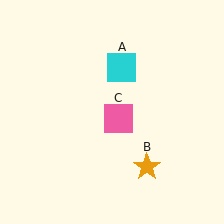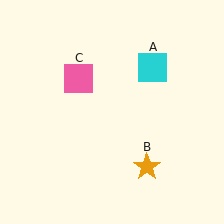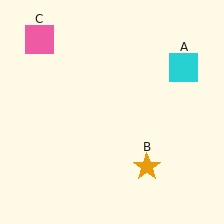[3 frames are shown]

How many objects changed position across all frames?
2 objects changed position: cyan square (object A), pink square (object C).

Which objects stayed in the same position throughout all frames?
Orange star (object B) remained stationary.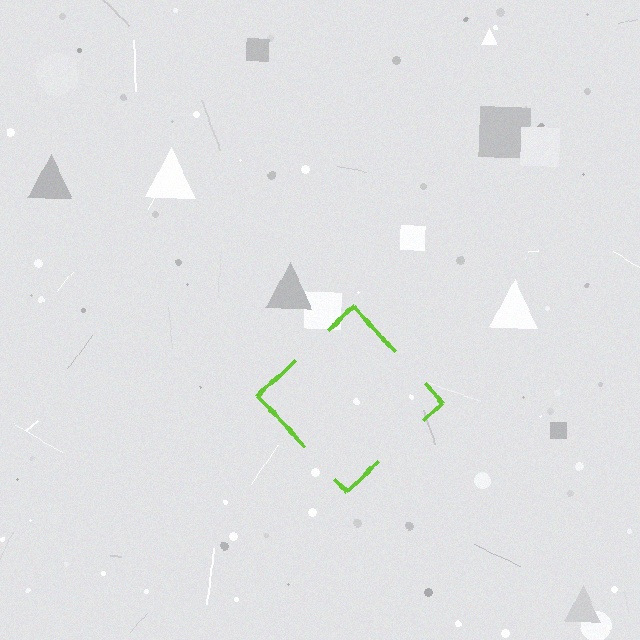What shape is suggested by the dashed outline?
The dashed outline suggests a diamond.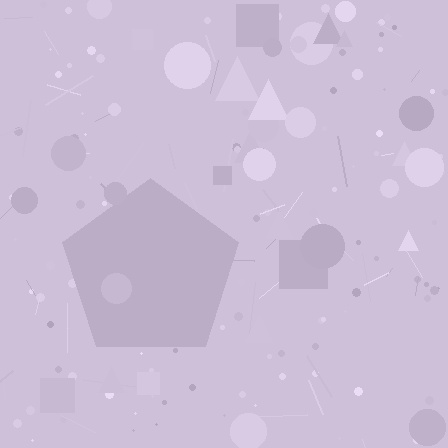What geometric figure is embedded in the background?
A pentagon is embedded in the background.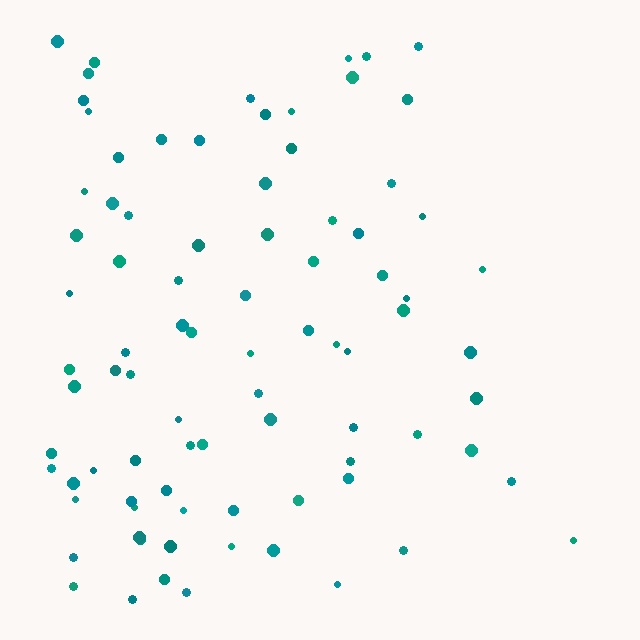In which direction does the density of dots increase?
From right to left, with the left side densest.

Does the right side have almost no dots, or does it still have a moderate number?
Still a moderate number, just noticeably fewer than the left.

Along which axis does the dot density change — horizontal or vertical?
Horizontal.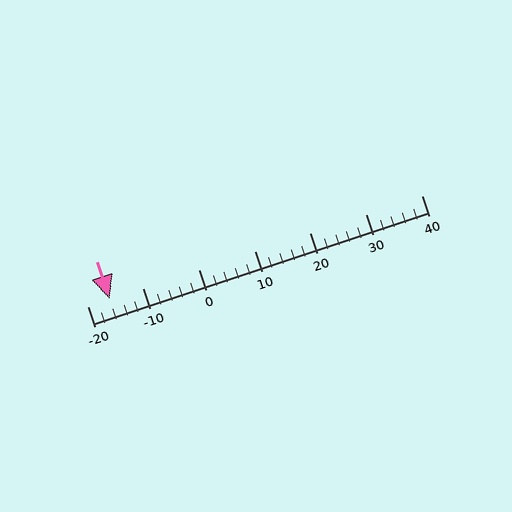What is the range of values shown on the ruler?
The ruler shows values from -20 to 40.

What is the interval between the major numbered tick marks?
The major tick marks are spaced 10 units apart.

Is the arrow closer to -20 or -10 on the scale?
The arrow is closer to -20.